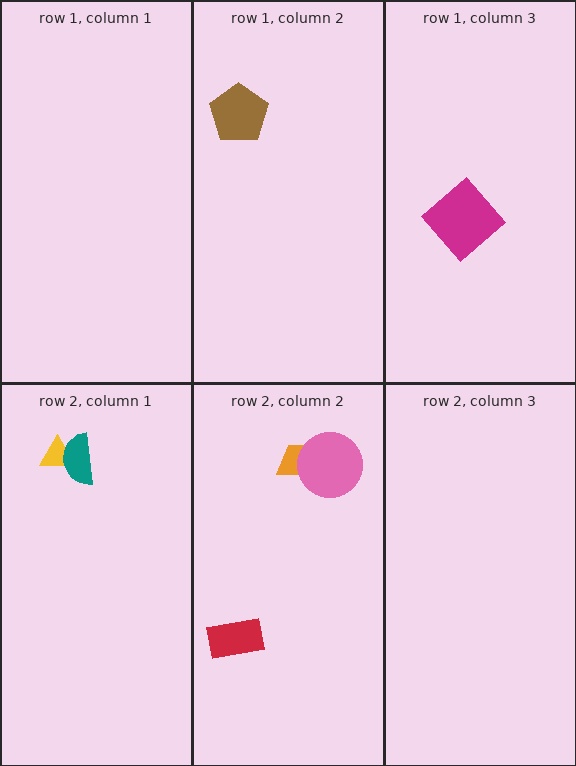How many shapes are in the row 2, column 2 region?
3.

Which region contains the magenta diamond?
The row 1, column 3 region.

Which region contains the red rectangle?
The row 2, column 2 region.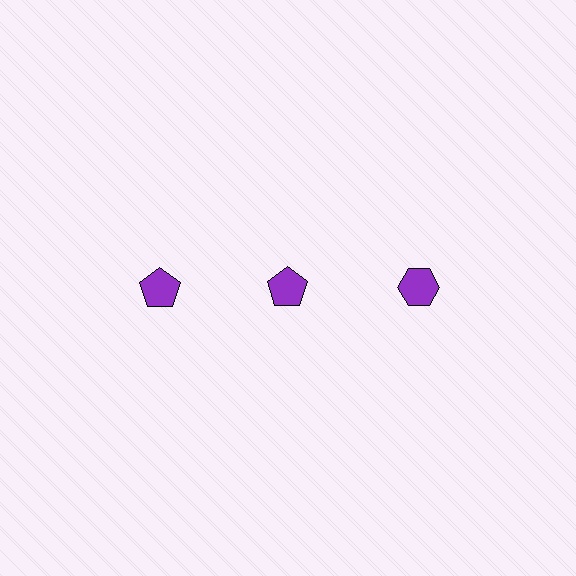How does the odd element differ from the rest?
It has a different shape: hexagon instead of pentagon.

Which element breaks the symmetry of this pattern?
The purple hexagon in the top row, center column breaks the symmetry. All other shapes are purple pentagons.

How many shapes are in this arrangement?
There are 3 shapes arranged in a grid pattern.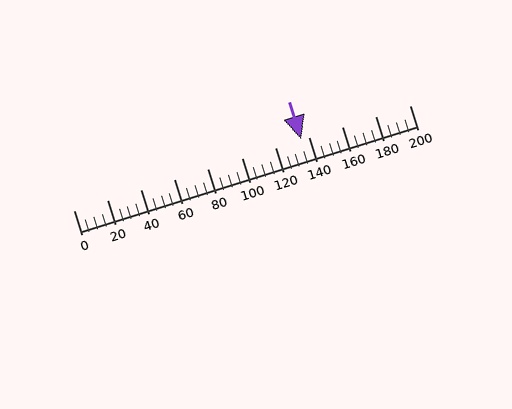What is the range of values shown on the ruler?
The ruler shows values from 0 to 200.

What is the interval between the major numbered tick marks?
The major tick marks are spaced 20 units apart.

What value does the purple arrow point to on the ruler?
The purple arrow points to approximately 136.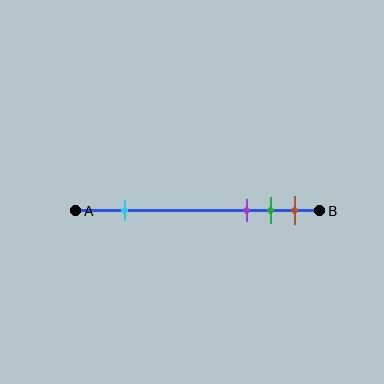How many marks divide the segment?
There are 4 marks dividing the segment.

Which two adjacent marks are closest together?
The green and brown marks are the closest adjacent pair.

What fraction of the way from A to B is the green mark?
The green mark is approximately 80% (0.8) of the way from A to B.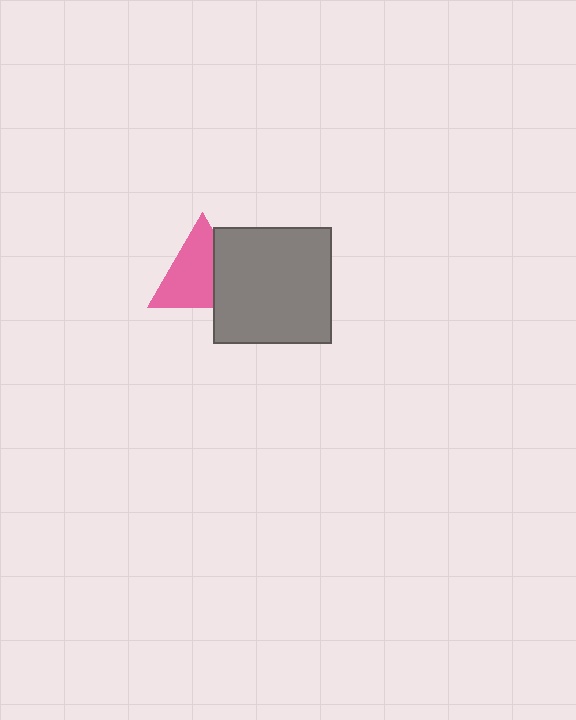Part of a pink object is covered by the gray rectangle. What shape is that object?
It is a triangle.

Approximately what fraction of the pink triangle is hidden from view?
Roughly 32% of the pink triangle is hidden behind the gray rectangle.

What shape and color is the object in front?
The object in front is a gray rectangle.